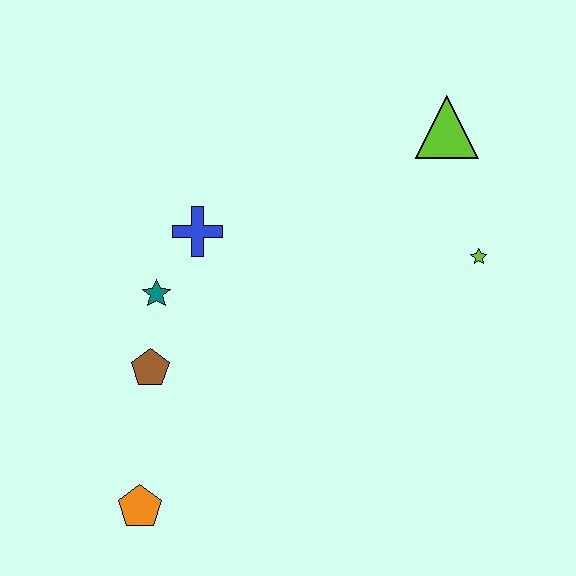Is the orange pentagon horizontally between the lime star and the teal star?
No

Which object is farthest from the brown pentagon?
The lime triangle is farthest from the brown pentagon.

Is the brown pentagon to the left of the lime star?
Yes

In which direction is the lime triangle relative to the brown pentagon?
The lime triangle is to the right of the brown pentagon.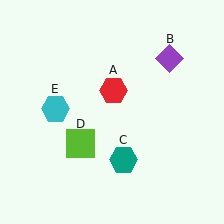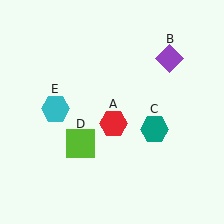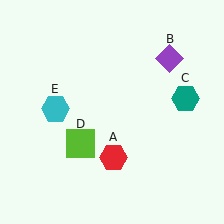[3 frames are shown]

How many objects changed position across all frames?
2 objects changed position: red hexagon (object A), teal hexagon (object C).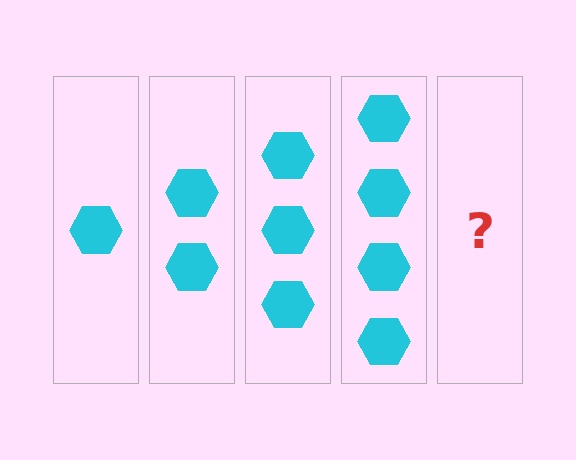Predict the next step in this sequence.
The next step is 5 hexagons.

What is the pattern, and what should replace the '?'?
The pattern is that each step adds one more hexagon. The '?' should be 5 hexagons.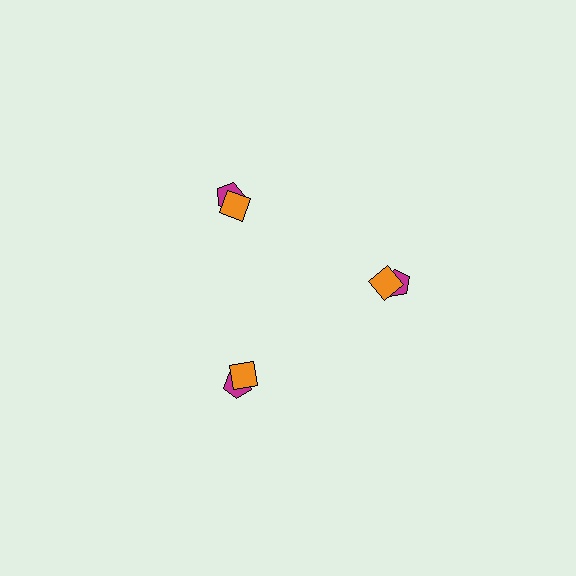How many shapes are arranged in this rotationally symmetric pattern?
There are 6 shapes, arranged in 3 groups of 2.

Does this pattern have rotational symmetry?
Yes, this pattern has 3-fold rotational symmetry. It looks the same after rotating 120 degrees around the center.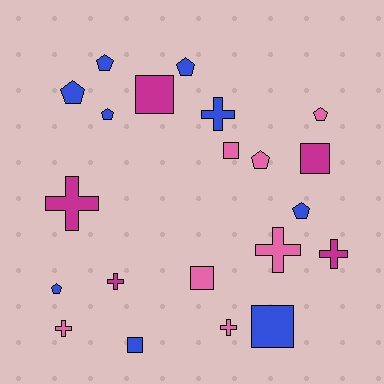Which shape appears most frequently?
Pentagon, with 8 objects.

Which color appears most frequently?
Blue, with 9 objects.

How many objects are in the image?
There are 21 objects.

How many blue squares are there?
There are 2 blue squares.